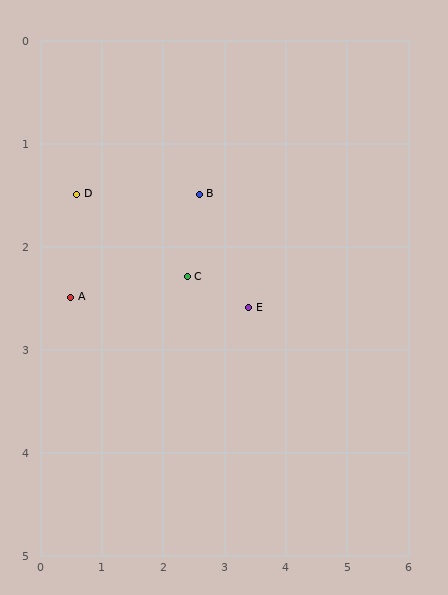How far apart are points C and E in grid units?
Points C and E are about 1.0 grid units apart.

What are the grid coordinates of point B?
Point B is at approximately (2.6, 1.5).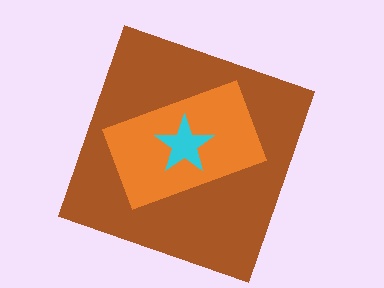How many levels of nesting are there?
3.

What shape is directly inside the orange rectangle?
The cyan star.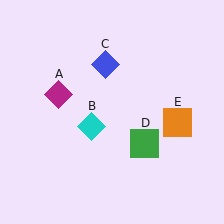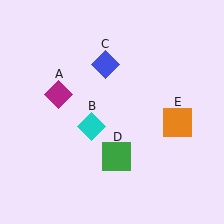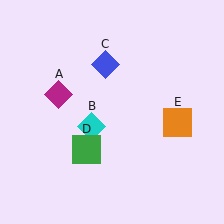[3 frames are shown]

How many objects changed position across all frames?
1 object changed position: green square (object D).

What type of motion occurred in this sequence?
The green square (object D) rotated clockwise around the center of the scene.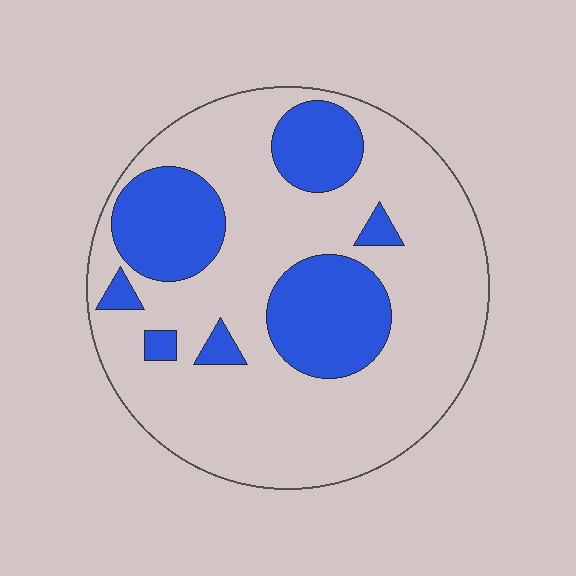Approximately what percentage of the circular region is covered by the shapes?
Approximately 25%.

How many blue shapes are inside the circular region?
7.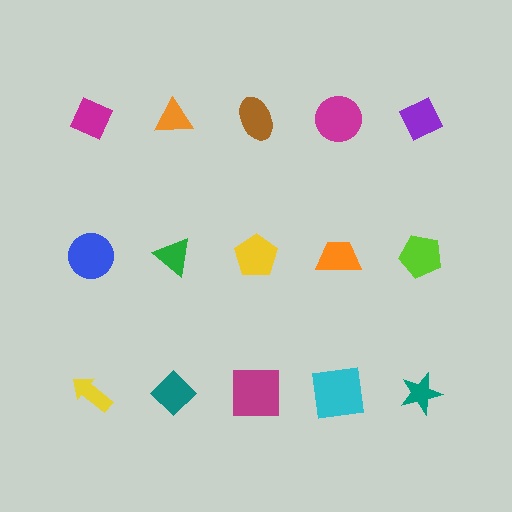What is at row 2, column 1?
A blue circle.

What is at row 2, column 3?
A yellow pentagon.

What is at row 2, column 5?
A lime pentagon.